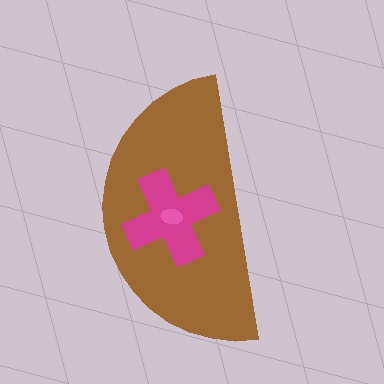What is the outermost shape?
The brown semicircle.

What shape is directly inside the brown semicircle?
The magenta cross.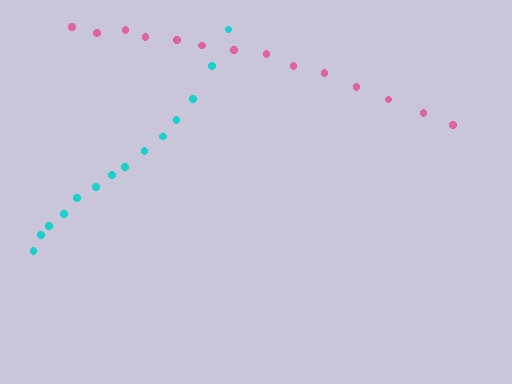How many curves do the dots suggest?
There are 2 distinct paths.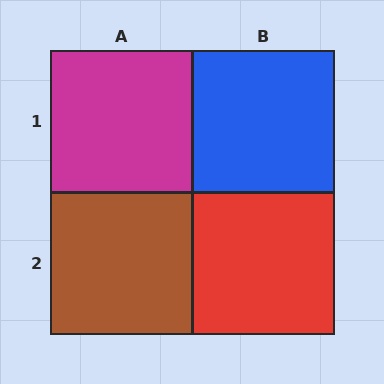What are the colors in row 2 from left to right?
Brown, red.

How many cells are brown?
1 cell is brown.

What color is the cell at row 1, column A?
Magenta.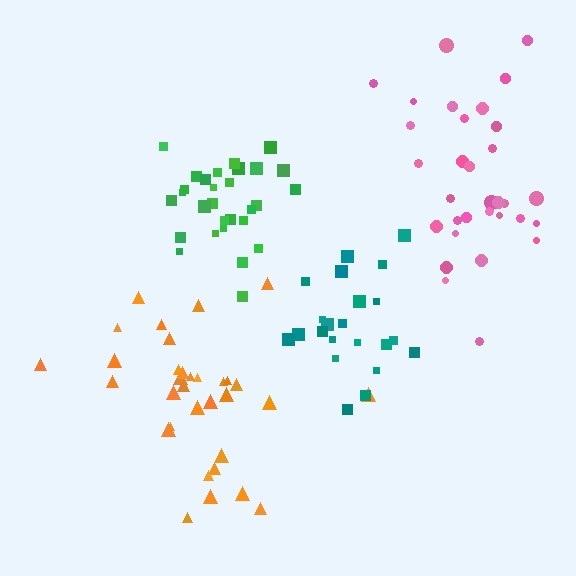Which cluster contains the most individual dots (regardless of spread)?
Orange (33).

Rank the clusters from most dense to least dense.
green, teal, orange, pink.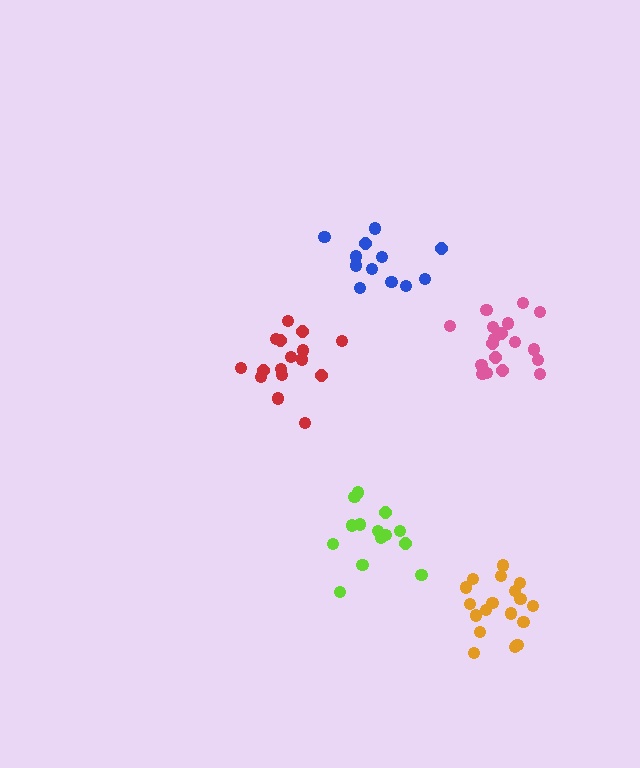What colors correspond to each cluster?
The clusters are colored: blue, red, pink, lime, orange.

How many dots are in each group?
Group 1: 12 dots, Group 2: 16 dots, Group 3: 18 dots, Group 4: 14 dots, Group 5: 18 dots (78 total).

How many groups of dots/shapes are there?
There are 5 groups.